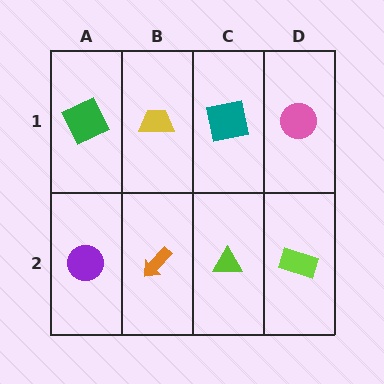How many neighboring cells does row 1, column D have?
2.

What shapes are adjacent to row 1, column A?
A purple circle (row 2, column A), a yellow trapezoid (row 1, column B).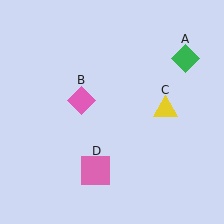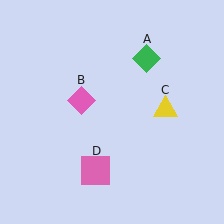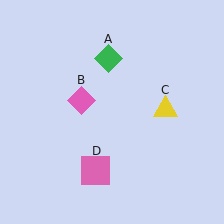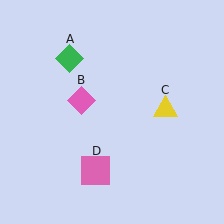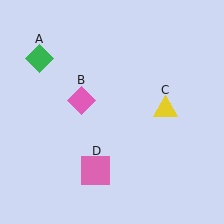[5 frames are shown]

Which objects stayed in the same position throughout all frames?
Pink diamond (object B) and yellow triangle (object C) and pink square (object D) remained stationary.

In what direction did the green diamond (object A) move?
The green diamond (object A) moved left.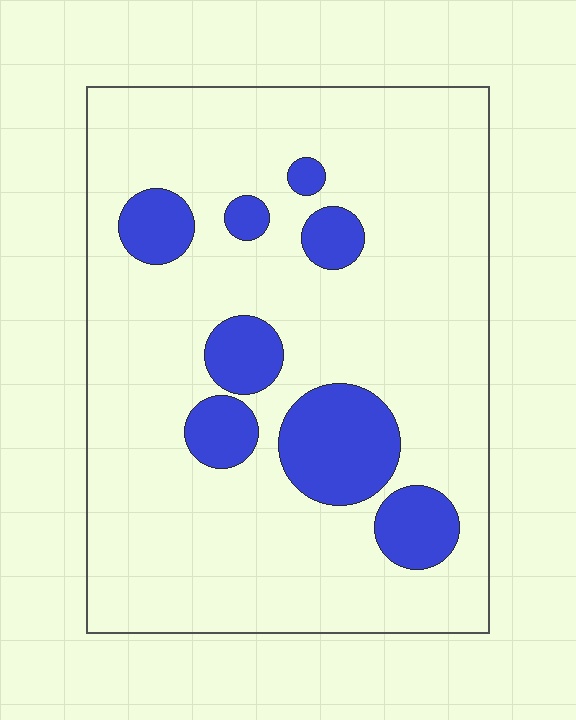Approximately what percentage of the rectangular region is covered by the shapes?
Approximately 15%.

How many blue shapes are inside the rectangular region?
8.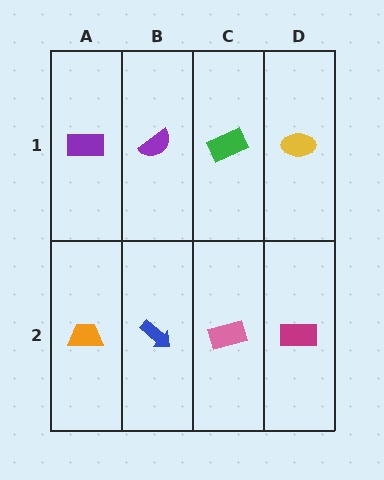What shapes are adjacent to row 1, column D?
A magenta rectangle (row 2, column D), a green rectangle (row 1, column C).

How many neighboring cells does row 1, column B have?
3.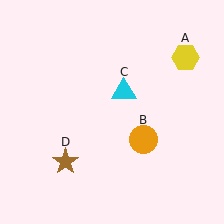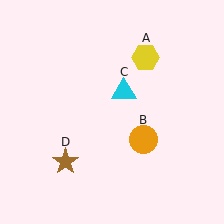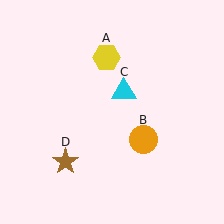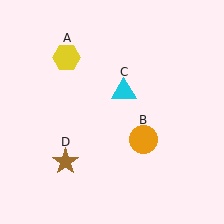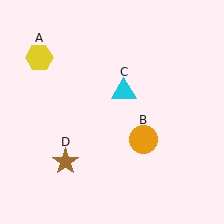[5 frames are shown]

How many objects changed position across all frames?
1 object changed position: yellow hexagon (object A).